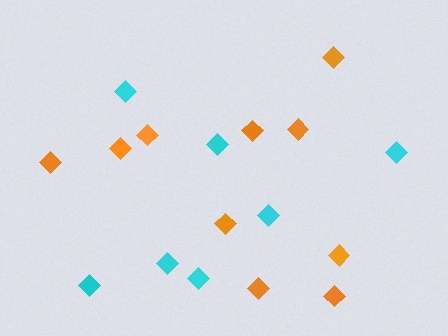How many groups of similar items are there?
There are 2 groups: one group of orange diamonds (10) and one group of cyan diamonds (7).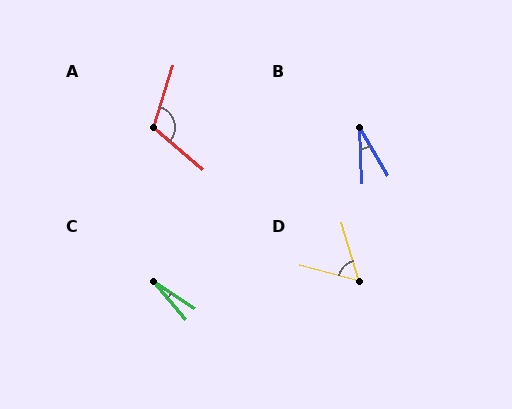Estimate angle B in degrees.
Approximately 28 degrees.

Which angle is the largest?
A, at approximately 113 degrees.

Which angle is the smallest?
C, at approximately 16 degrees.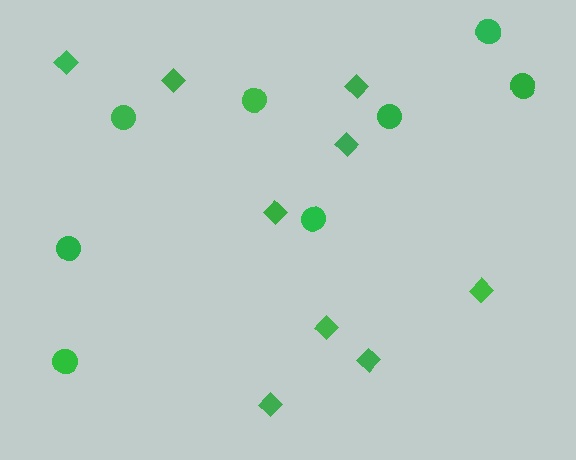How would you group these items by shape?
There are 2 groups: one group of circles (8) and one group of diamonds (9).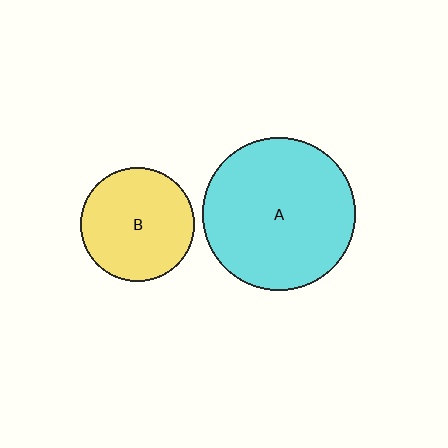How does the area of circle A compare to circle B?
Approximately 1.8 times.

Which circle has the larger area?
Circle A (cyan).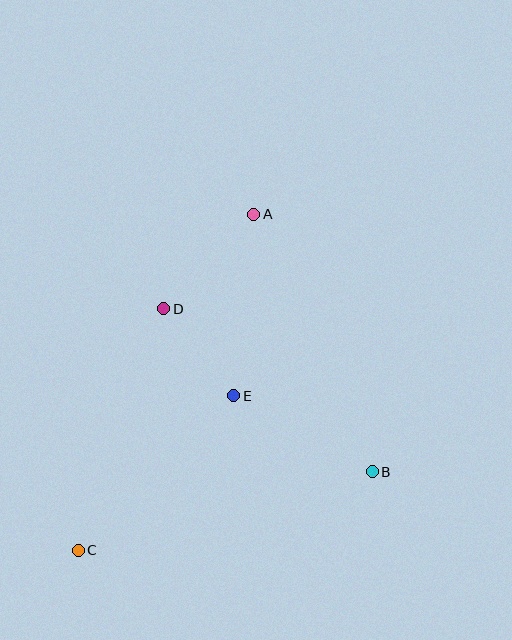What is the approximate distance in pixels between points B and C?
The distance between B and C is approximately 304 pixels.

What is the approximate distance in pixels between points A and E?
The distance between A and E is approximately 182 pixels.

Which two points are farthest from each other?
Points A and C are farthest from each other.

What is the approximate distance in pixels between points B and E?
The distance between B and E is approximately 158 pixels.